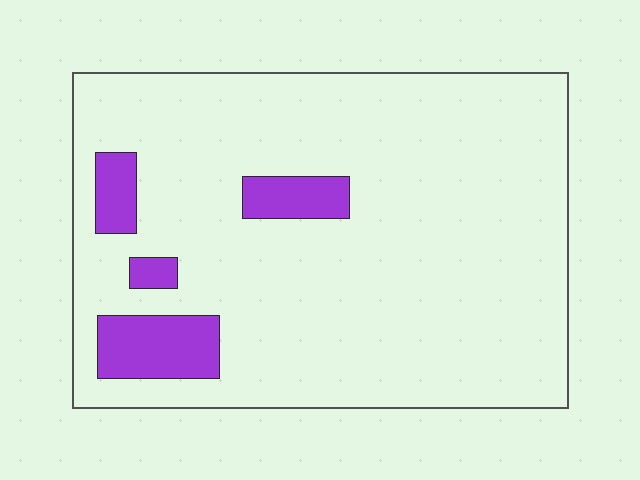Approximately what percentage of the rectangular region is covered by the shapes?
Approximately 10%.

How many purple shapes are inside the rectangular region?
4.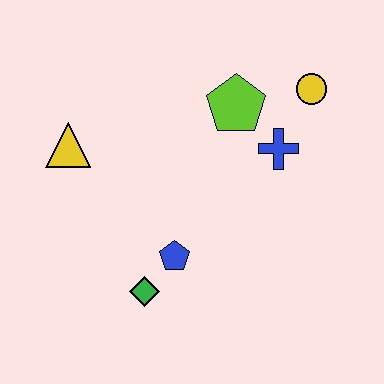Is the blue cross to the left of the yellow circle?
Yes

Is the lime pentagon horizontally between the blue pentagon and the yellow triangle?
No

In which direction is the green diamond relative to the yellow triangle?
The green diamond is below the yellow triangle.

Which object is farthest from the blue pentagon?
The yellow circle is farthest from the blue pentagon.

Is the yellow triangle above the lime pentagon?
No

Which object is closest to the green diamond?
The blue pentagon is closest to the green diamond.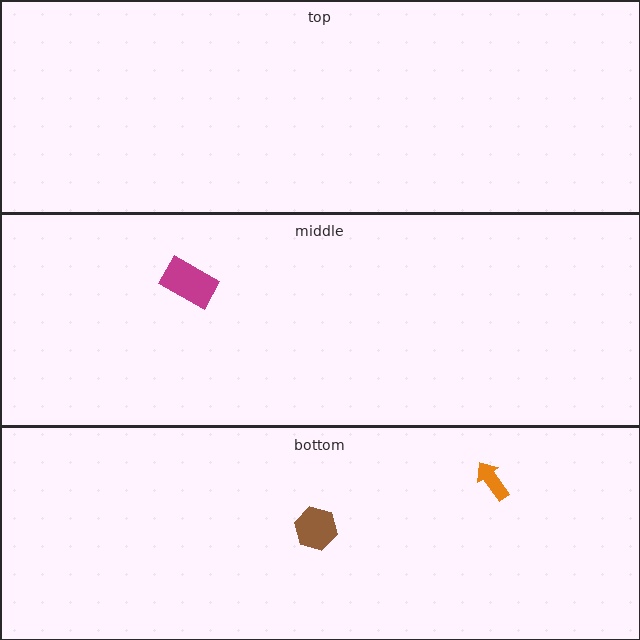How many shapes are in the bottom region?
2.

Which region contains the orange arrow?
The bottom region.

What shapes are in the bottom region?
The orange arrow, the brown hexagon.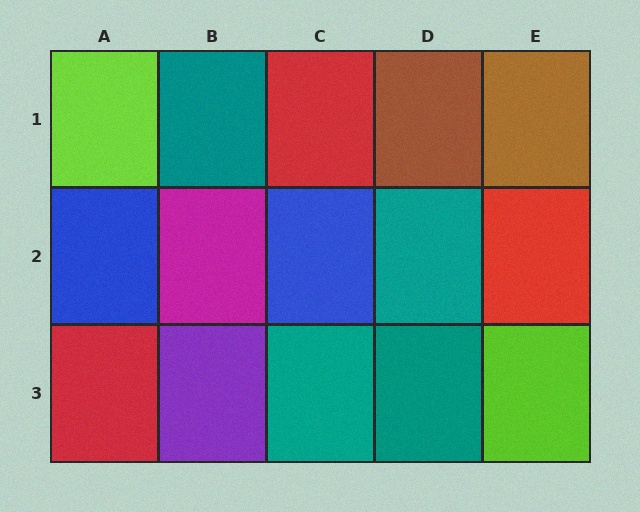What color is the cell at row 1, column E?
Brown.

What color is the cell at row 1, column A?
Lime.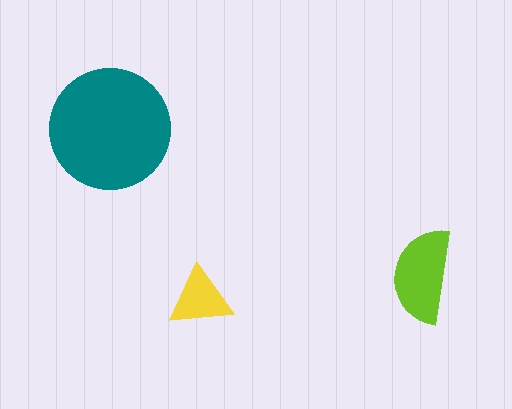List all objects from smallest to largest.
The yellow triangle, the lime semicircle, the teal circle.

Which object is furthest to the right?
The lime semicircle is rightmost.